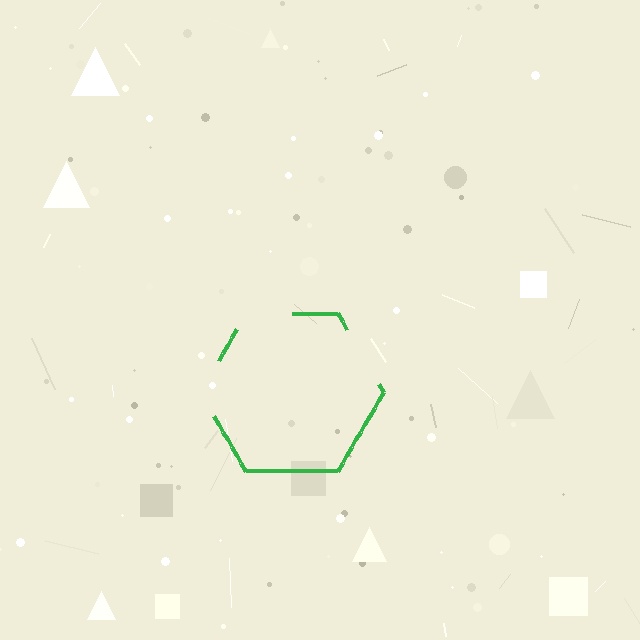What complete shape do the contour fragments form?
The contour fragments form a hexagon.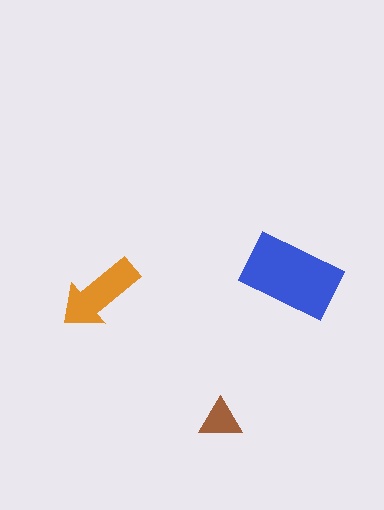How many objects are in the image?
There are 3 objects in the image.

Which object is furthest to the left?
The orange arrow is leftmost.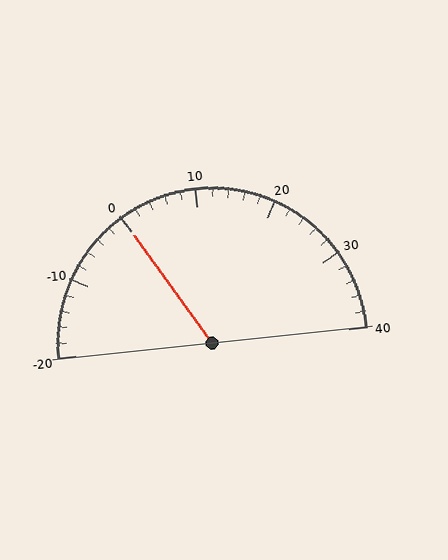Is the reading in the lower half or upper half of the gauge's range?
The reading is in the lower half of the range (-20 to 40).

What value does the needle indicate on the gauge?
The needle indicates approximately 0.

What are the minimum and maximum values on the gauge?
The gauge ranges from -20 to 40.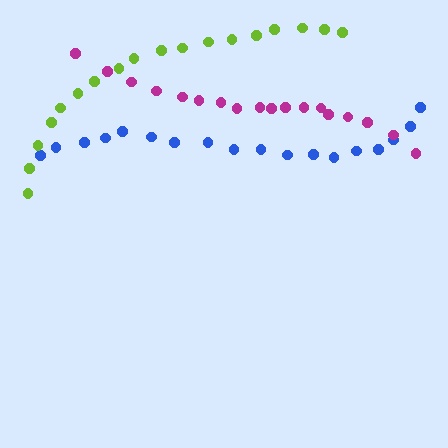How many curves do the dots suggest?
There are 3 distinct paths.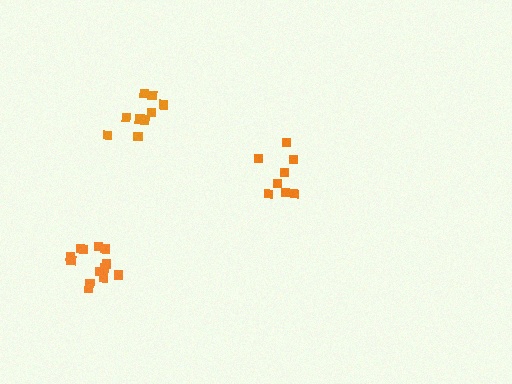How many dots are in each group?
Group 1: 8 dots, Group 2: 14 dots, Group 3: 10 dots (32 total).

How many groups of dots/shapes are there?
There are 3 groups.